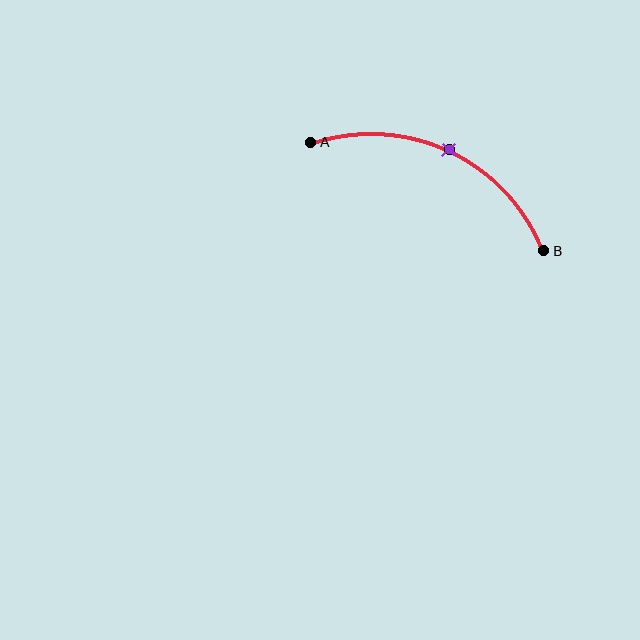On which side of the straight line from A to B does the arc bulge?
The arc bulges above the straight line connecting A and B.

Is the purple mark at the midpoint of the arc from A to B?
Yes. The purple mark lies on the arc at equal arc-length from both A and B — it is the arc midpoint.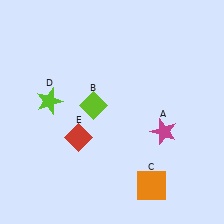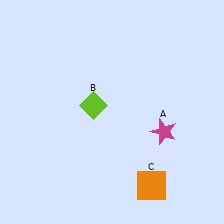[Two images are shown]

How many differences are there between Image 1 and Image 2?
There are 2 differences between the two images.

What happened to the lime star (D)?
The lime star (D) was removed in Image 2. It was in the top-left area of Image 1.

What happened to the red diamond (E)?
The red diamond (E) was removed in Image 2. It was in the bottom-left area of Image 1.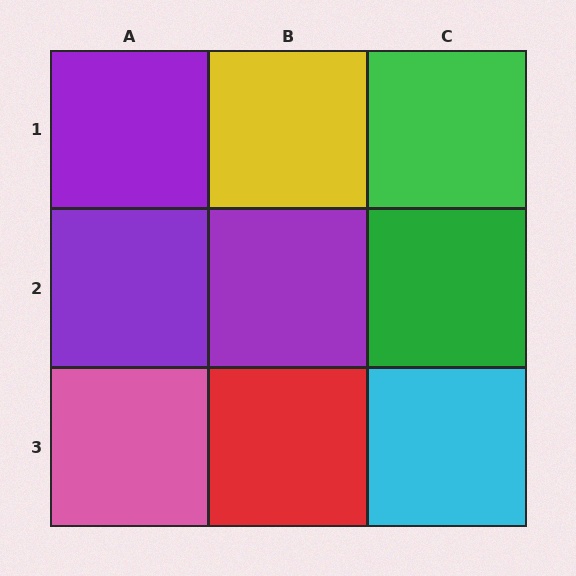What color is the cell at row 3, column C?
Cyan.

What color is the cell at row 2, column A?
Purple.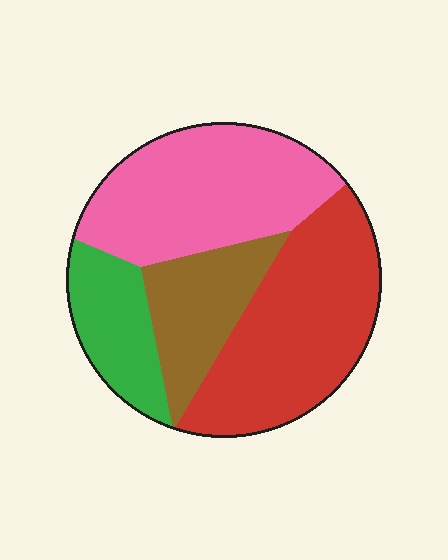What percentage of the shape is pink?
Pink covers around 35% of the shape.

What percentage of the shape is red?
Red covers 36% of the shape.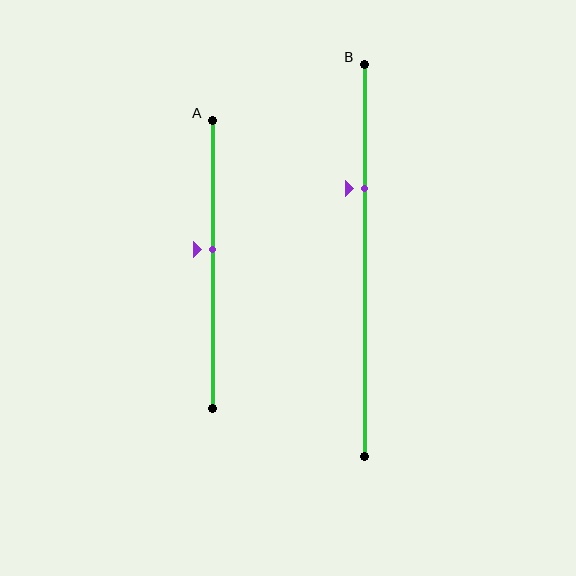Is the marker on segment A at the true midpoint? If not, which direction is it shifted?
No, the marker on segment A is shifted upward by about 5% of the segment length.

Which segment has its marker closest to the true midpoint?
Segment A has its marker closest to the true midpoint.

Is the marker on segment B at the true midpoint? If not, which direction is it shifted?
No, the marker on segment B is shifted upward by about 18% of the segment length.